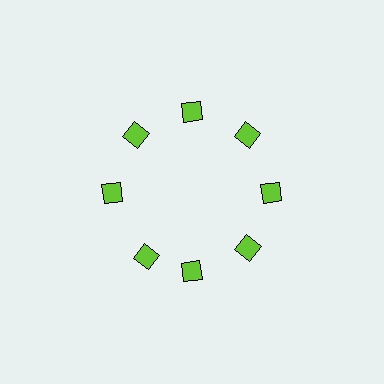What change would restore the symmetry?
The symmetry would be restored by rotating it back into even spacing with its neighbors so that all 8 diamonds sit at equal angles and equal distance from the center.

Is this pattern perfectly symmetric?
No. The 8 lime diamonds are arranged in a ring, but one element near the 8 o'clock position is rotated out of alignment along the ring, breaking the 8-fold rotational symmetry.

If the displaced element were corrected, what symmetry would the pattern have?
It would have 8-fold rotational symmetry — the pattern would map onto itself every 45 degrees.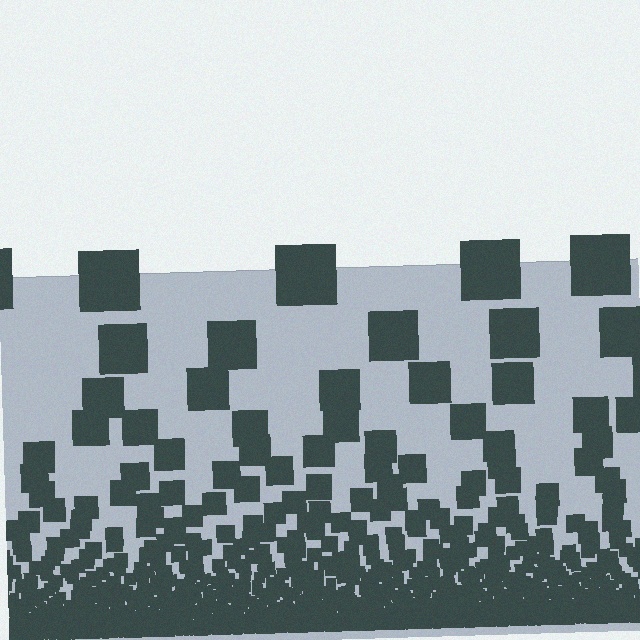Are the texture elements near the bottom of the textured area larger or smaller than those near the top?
Smaller. The gradient is inverted — elements near the bottom are smaller and denser.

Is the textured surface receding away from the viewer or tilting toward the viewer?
The surface appears to tilt toward the viewer. Texture elements get larger and sparser toward the top.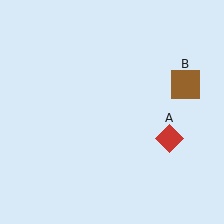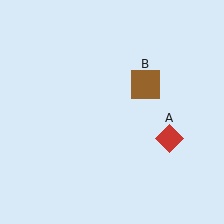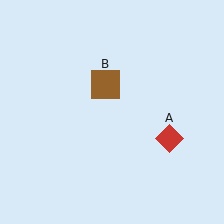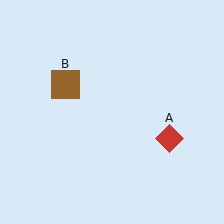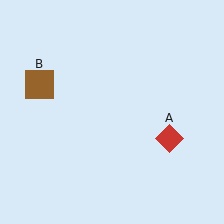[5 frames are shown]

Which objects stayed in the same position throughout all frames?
Red diamond (object A) remained stationary.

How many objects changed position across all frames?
1 object changed position: brown square (object B).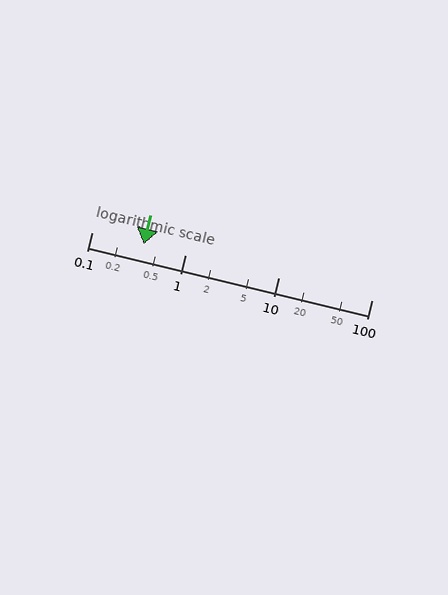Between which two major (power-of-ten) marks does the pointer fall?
The pointer is between 0.1 and 1.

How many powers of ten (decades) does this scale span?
The scale spans 3 decades, from 0.1 to 100.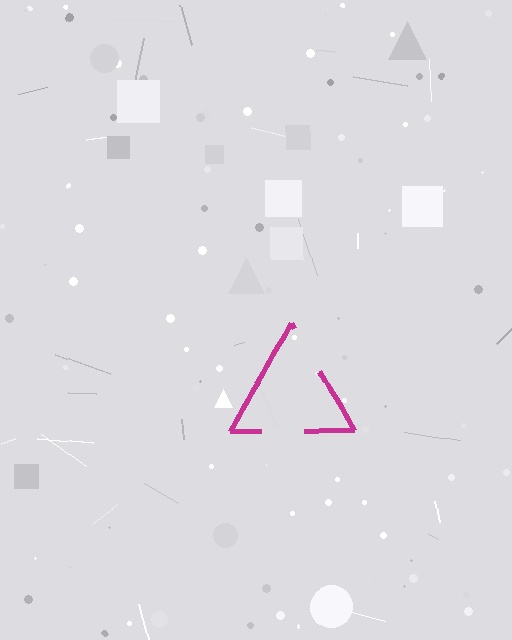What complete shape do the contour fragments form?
The contour fragments form a triangle.